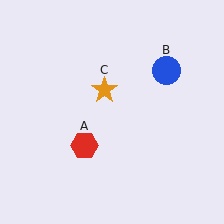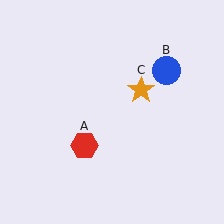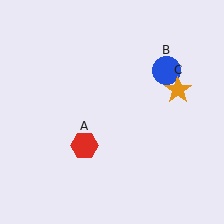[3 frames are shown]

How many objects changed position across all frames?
1 object changed position: orange star (object C).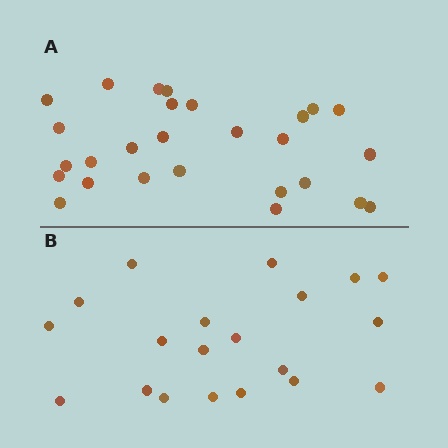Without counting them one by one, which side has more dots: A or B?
Region A (the top region) has more dots.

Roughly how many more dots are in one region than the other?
Region A has roughly 8 or so more dots than region B.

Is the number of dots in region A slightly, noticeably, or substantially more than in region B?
Region A has noticeably more, but not dramatically so. The ratio is roughly 1.4 to 1.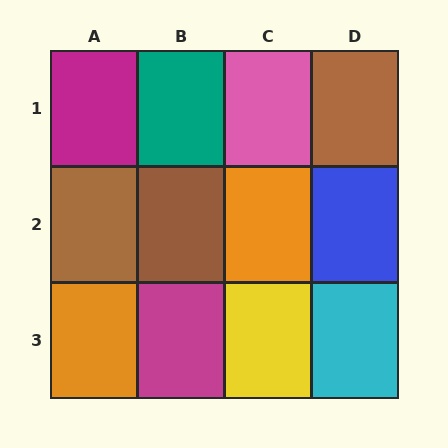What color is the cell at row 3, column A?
Orange.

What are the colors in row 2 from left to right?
Brown, brown, orange, blue.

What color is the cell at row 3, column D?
Cyan.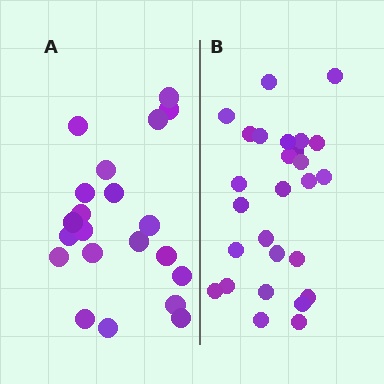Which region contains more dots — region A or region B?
Region B (the right region) has more dots.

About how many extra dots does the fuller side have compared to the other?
Region B has about 6 more dots than region A.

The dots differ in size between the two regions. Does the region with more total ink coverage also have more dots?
No. Region A has more total ink coverage because its dots are larger, but region B actually contains more individual dots. Total area can be misleading — the number of items is what matters here.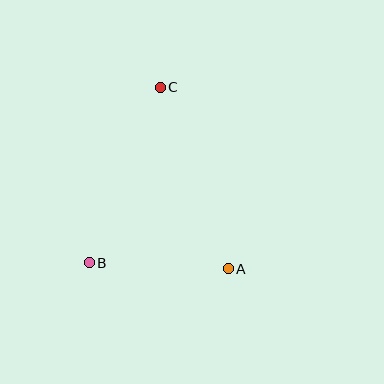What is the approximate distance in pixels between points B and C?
The distance between B and C is approximately 190 pixels.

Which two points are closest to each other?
Points A and B are closest to each other.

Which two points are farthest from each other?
Points A and C are farthest from each other.